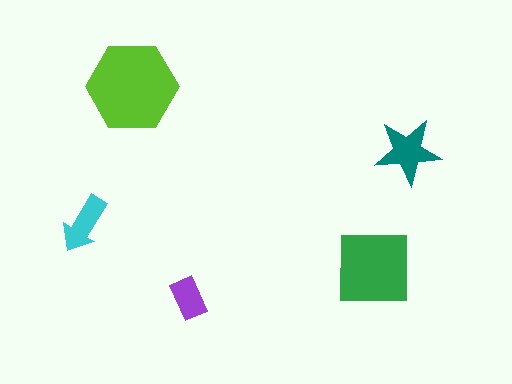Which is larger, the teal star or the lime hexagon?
The lime hexagon.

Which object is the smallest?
The purple rectangle.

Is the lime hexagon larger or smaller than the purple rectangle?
Larger.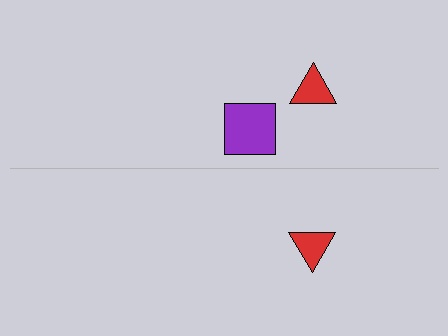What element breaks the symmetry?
A purple square is missing from the bottom side.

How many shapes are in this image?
There are 3 shapes in this image.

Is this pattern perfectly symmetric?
No, the pattern is not perfectly symmetric. A purple square is missing from the bottom side.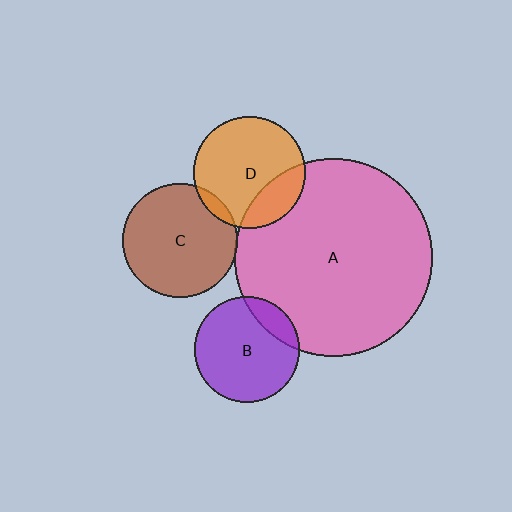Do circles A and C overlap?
Yes.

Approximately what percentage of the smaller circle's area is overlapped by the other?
Approximately 5%.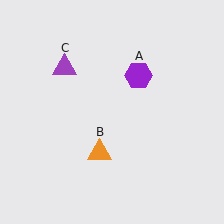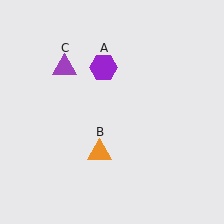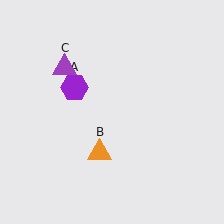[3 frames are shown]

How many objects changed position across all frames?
1 object changed position: purple hexagon (object A).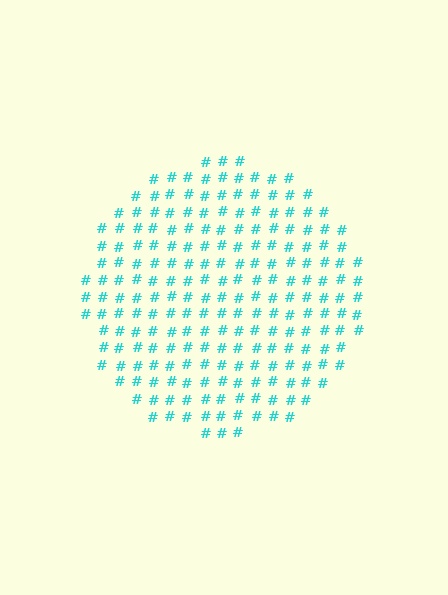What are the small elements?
The small elements are hash symbols.